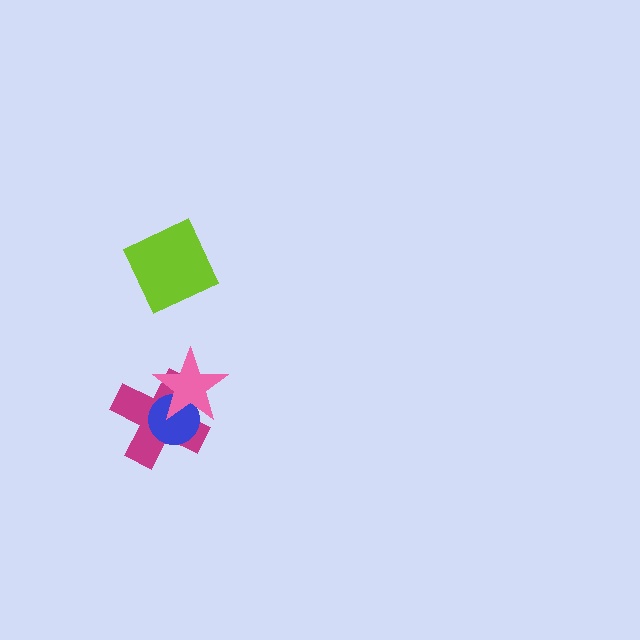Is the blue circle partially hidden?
Yes, it is partially covered by another shape.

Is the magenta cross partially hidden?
Yes, it is partially covered by another shape.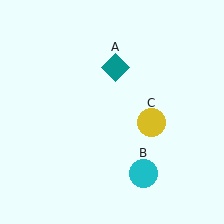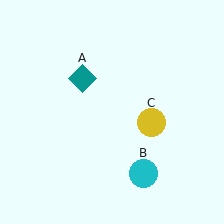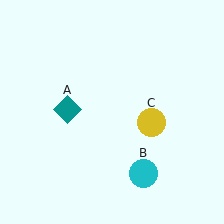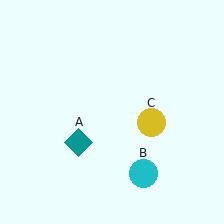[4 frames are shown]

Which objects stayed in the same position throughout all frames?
Cyan circle (object B) and yellow circle (object C) remained stationary.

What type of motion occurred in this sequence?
The teal diamond (object A) rotated counterclockwise around the center of the scene.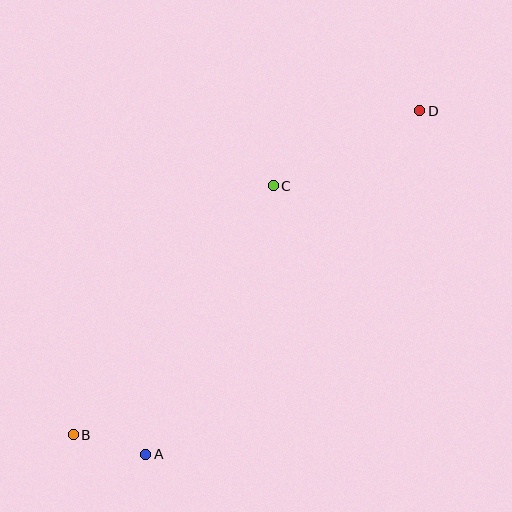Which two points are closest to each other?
Points A and B are closest to each other.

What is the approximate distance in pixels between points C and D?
The distance between C and D is approximately 164 pixels.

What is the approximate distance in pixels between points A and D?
The distance between A and D is approximately 439 pixels.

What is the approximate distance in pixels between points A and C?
The distance between A and C is approximately 297 pixels.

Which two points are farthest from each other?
Points B and D are farthest from each other.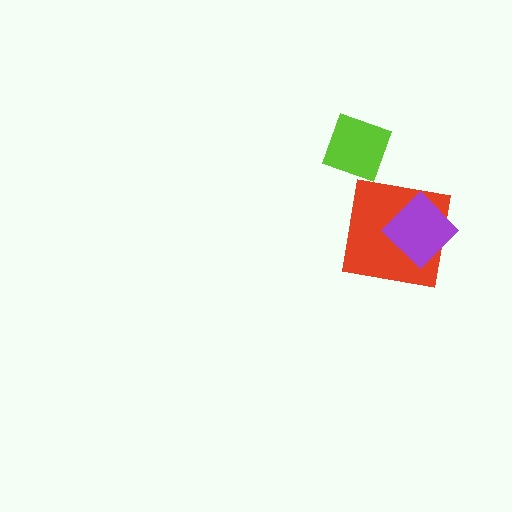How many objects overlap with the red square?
1 object overlaps with the red square.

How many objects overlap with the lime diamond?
0 objects overlap with the lime diamond.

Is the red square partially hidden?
Yes, it is partially covered by another shape.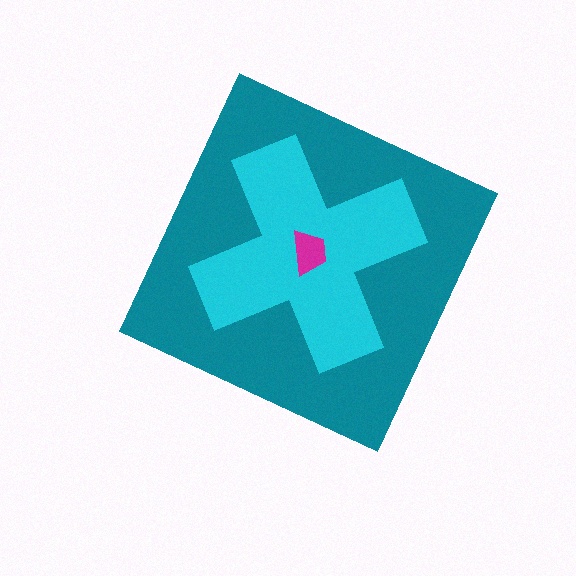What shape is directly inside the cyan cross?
The magenta trapezoid.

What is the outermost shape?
The teal diamond.